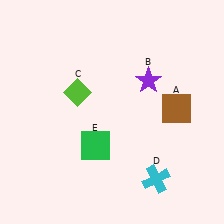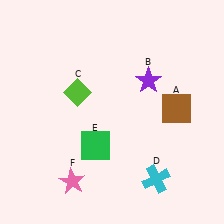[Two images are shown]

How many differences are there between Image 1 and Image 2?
There is 1 difference between the two images.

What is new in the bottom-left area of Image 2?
A pink star (F) was added in the bottom-left area of Image 2.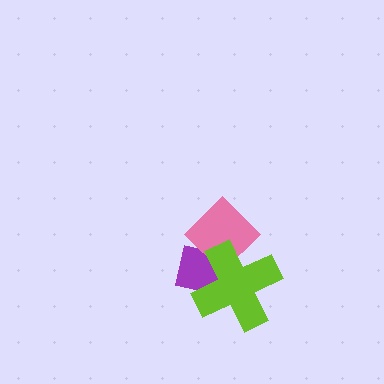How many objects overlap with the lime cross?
2 objects overlap with the lime cross.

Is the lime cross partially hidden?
No, no other shape covers it.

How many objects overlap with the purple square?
2 objects overlap with the purple square.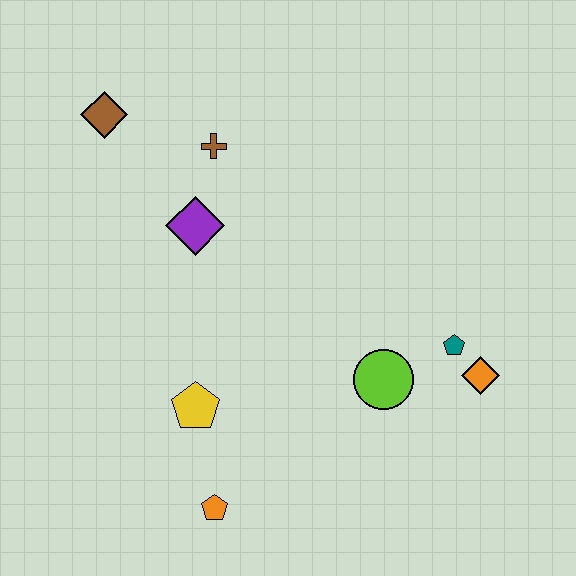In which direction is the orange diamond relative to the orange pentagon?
The orange diamond is to the right of the orange pentagon.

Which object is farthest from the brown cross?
The orange pentagon is farthest from the brown cross.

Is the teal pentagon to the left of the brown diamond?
No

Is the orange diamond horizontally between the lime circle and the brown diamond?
No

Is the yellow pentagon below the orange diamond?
Yes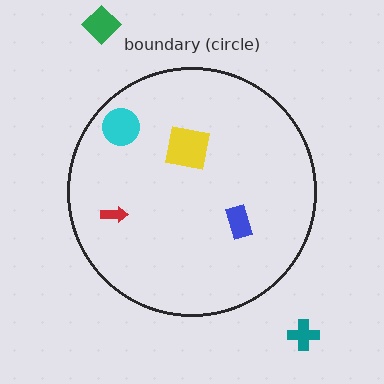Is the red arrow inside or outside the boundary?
Inside.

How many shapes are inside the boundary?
4 inside, 2 outside.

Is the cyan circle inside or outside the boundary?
Inside.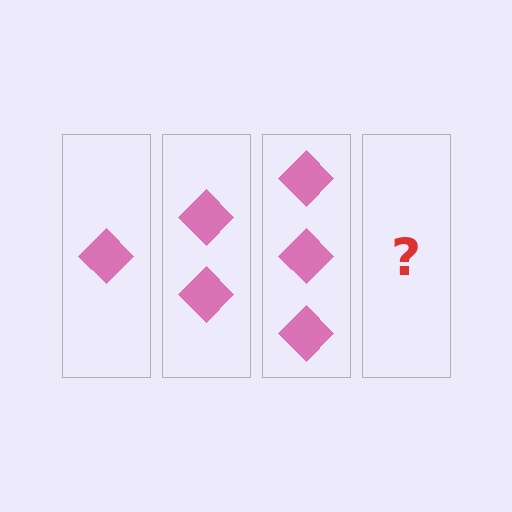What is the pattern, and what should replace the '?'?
The pattern is that each step adds one more diamond. The '?' should be 4 diamonds.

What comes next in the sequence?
The next element should be 4 diamonds.